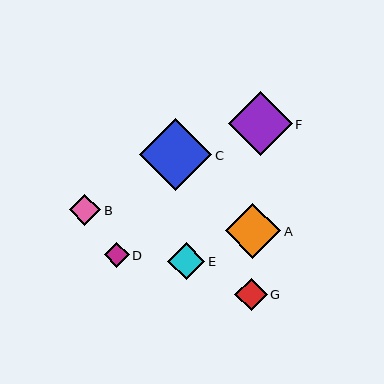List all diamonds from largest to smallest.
From largest to smallest: C, F, A, E, G, B, D.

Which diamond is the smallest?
Diamond D is the smallest with a size of approximately 25 pixels.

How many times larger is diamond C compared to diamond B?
Diamond C is approximately 2.3 times the size of diamond B.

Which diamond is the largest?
Diamond C is the largest with a size of approximately 73 pixels.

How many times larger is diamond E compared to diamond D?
Diamond E is approximately 1.5 times the size of diamond D.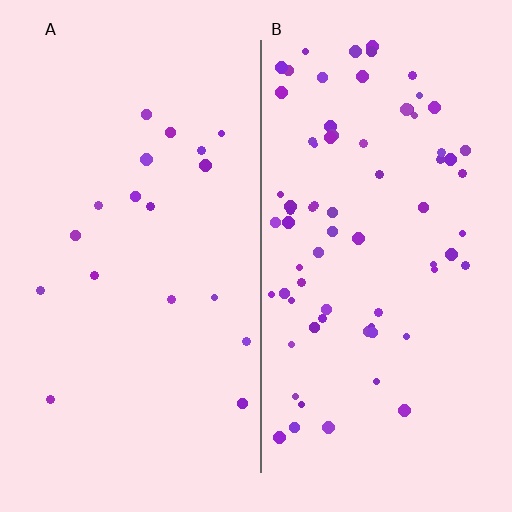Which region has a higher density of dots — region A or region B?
B (the right).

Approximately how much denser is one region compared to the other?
Approximately 4.1× — region B over region A.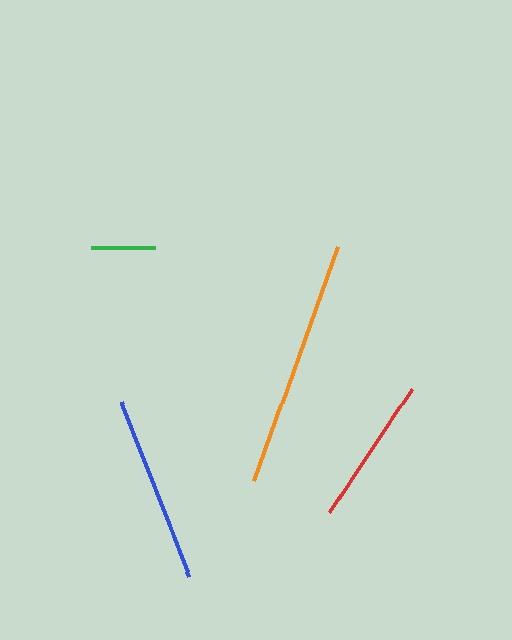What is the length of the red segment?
The red segment is approximately 149 pixels long.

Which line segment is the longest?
The orange line is the longest at approximately 248 pixels.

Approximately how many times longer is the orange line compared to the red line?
The orange line is approximately 1.7 times the length of the red line.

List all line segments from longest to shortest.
From longest to shortest: orange, blue, red, green.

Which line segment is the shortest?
The green line is the shortest at approximately 64 pixels.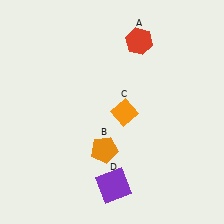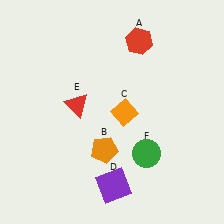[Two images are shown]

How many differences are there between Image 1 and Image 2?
There are 2 differences between the two images.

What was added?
A red triangle (E), a green circle (F) were added in Image 2.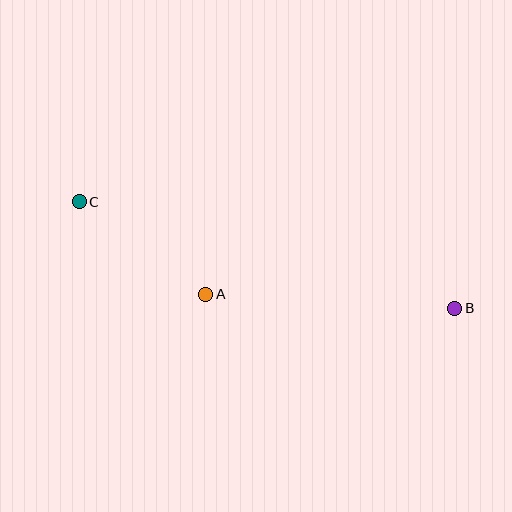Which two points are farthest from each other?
Points B and C are farthest from each other.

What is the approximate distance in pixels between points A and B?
The distance between A and B is approximately 249 pixels.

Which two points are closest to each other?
Points A and C are closest to each other.